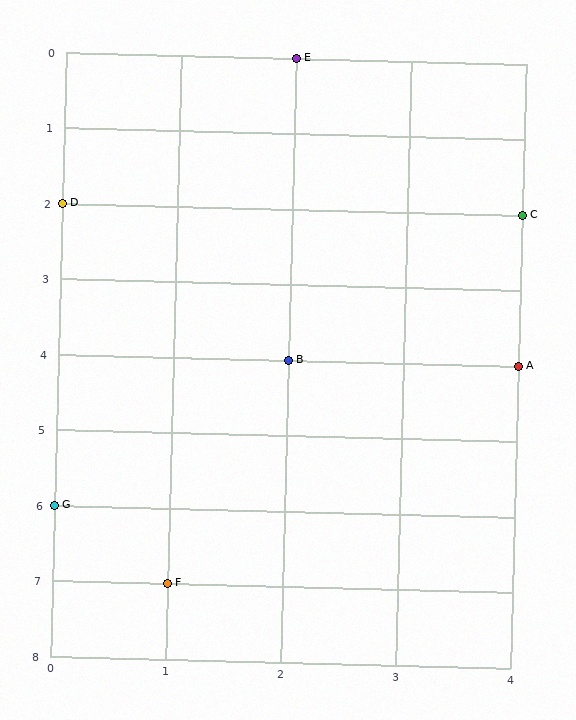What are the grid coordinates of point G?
Point G is at grid coordinates (0, 6).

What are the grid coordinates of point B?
Point B is at grid coordinates (2, 4).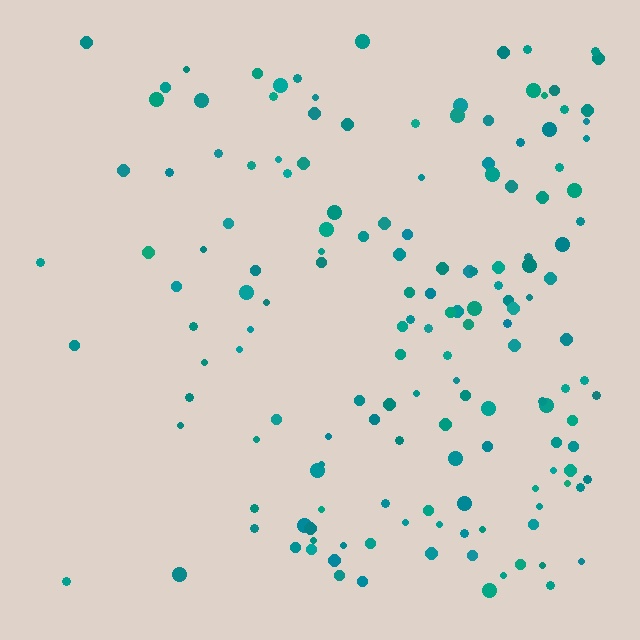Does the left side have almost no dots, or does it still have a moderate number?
Still a moderate number, just noticeably fewer than the right.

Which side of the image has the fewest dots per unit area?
The left.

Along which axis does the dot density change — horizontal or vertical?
Horizontal.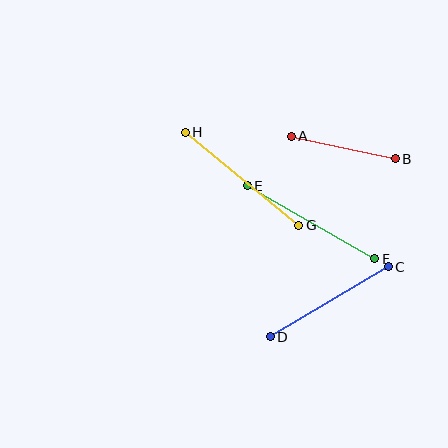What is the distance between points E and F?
The distance is approximately 147 pixels.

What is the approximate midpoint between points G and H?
The midpoint is at approximately (242, 179) pixels.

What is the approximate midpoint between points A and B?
The midpoint is at approximately (343, 147) pixels.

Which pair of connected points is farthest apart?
Points E and F are farthest apart.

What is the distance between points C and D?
The distance is approximately 137 pixels.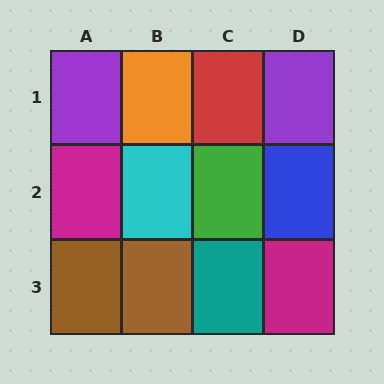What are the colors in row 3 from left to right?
Brown, brown, teal, magenta.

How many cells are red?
1 cell is red.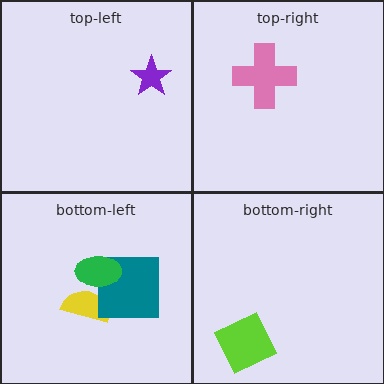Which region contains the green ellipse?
The bottom-left region.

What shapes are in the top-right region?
The pink cross.